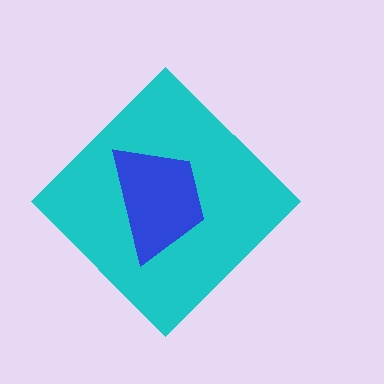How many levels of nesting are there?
2.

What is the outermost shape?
The cyan diamond.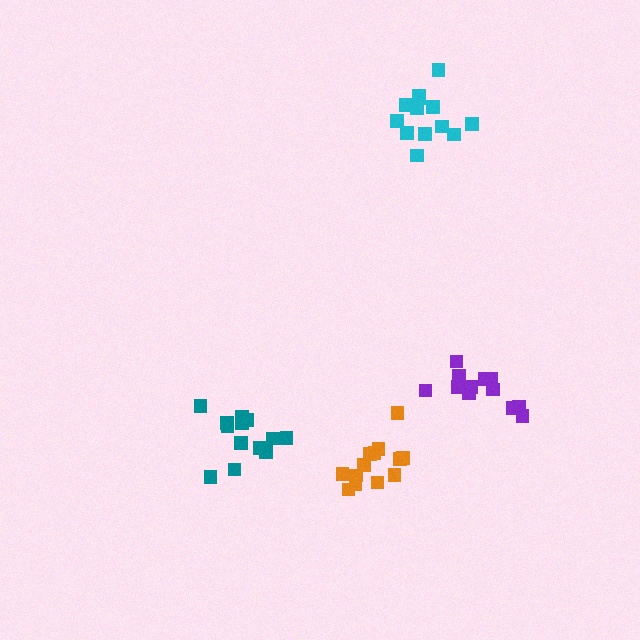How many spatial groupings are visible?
There are 4 spatial groupings.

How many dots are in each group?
Group 1: 13 dots, Group 2: 13 dots, Group 3: 12 dots, Group 4: 13 dots (51 total).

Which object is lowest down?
The orange cluster is bottommost.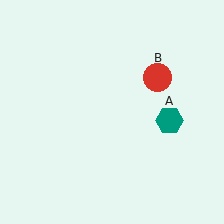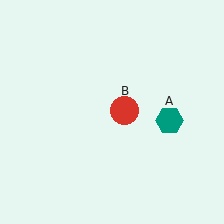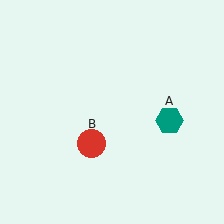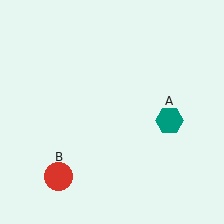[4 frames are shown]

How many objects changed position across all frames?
1 object changed position: red circle (object B).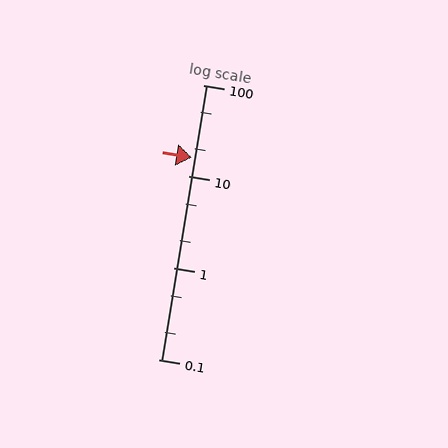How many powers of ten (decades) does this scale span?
The scale spans 3 decades, from 0.1 to 100.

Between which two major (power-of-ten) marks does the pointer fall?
The pointer is between 10 and 100.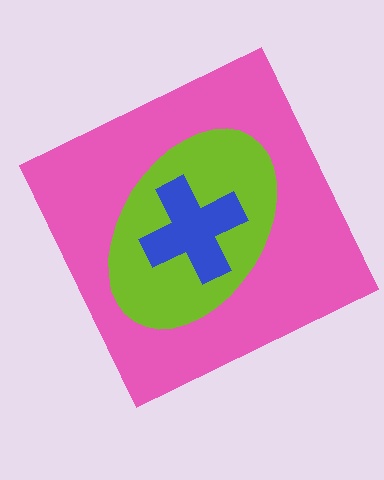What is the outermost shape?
The pink square.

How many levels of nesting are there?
3.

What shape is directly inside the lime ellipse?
The blue cross.